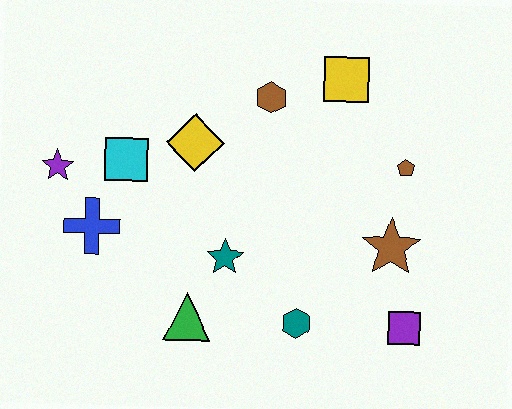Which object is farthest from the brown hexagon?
The purple square is farthest from the brown hexagon.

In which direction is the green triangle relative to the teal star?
The green triangle is below the teal star.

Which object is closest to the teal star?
The green triangle is closest to the teal star.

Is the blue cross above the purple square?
Yes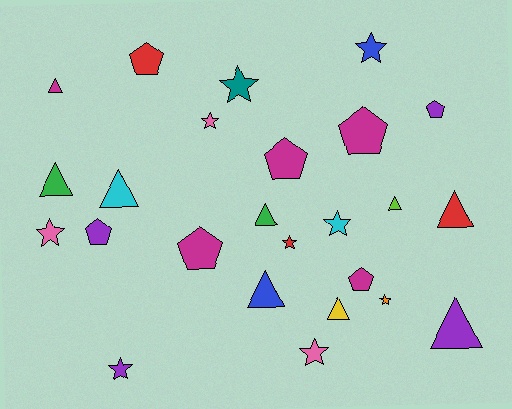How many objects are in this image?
There are 25 objects.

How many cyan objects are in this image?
There are 2 cyan objects.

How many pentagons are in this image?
There are 7 pentagons.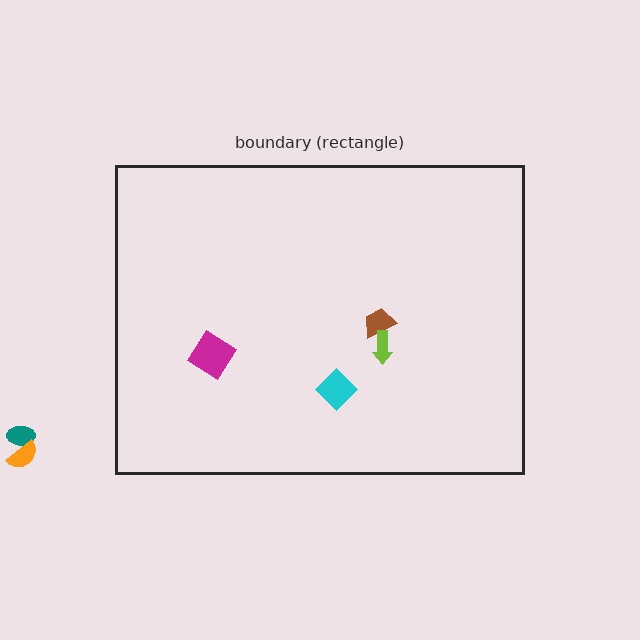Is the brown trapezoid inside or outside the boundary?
Inside.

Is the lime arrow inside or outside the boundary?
Inside.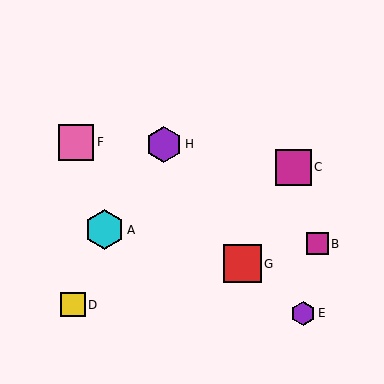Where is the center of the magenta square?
The center of the magenta square is at (317, 244).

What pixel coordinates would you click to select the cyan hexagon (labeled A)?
Click at (105, 230) to select the cyan hexagon A.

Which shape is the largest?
The cyan hexagon (labeled A) is the largest.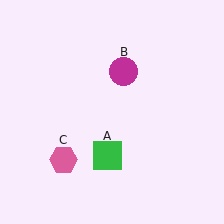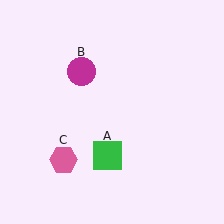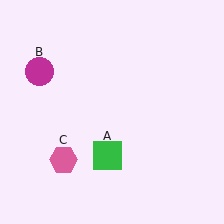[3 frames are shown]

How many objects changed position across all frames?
1 object changed position: magenta circle (object B).